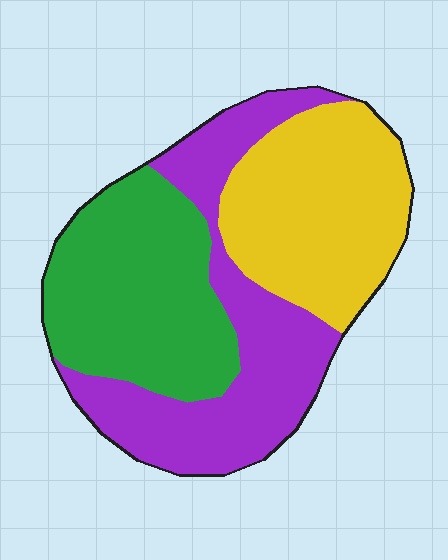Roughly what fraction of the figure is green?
Green takes up between a sixth and a third of the figure.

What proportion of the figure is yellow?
Yellow takes up about one third (1/3) of the figure.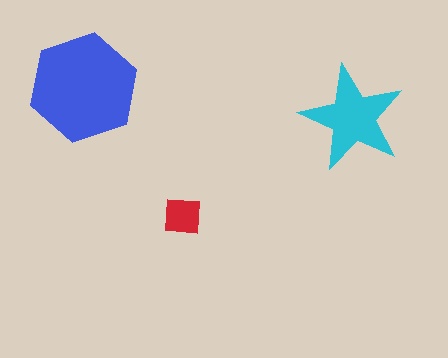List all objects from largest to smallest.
The blue hexagon, the cyan star, the red square.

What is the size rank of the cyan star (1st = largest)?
2nd.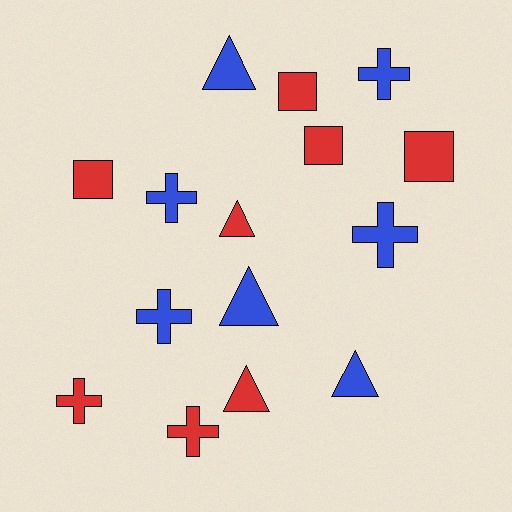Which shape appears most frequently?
Cross, with 6 objects.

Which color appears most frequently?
Red, with 8 objects.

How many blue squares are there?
There are no blue squares.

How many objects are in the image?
There are 15 objects.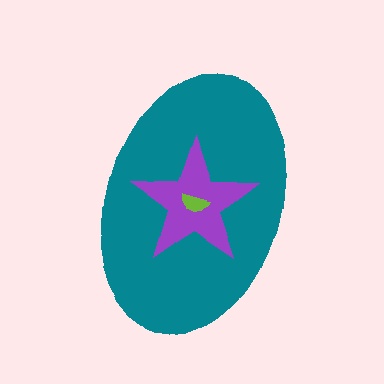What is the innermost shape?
The lime semicircle.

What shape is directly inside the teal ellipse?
The purple star.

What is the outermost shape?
The teal ellipse.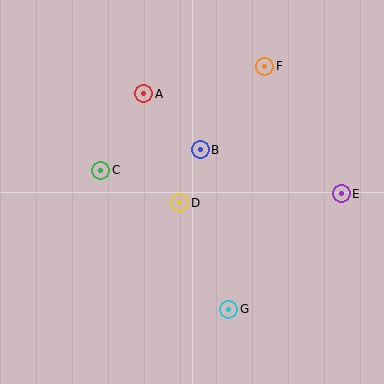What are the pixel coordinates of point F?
Point F is at (265, 66).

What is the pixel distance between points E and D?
The distance between E and D is 162 pixels.